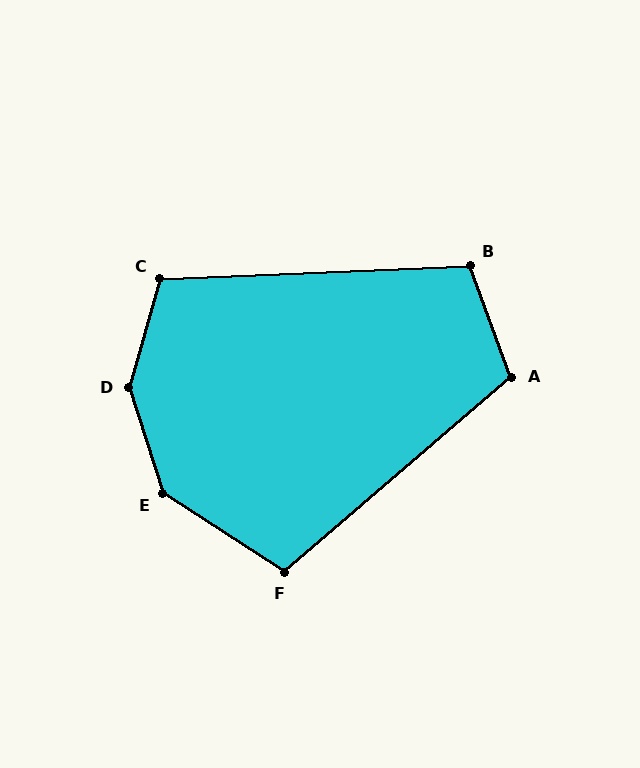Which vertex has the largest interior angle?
D, at approximately 146 degrees.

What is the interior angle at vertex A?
Approximately 111 degrees (obtuse).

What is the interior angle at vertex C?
Approximately 109 degrees (obtuse).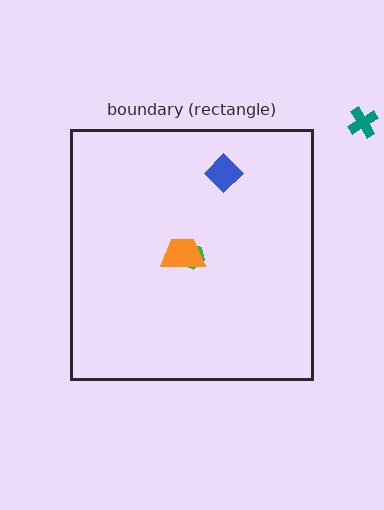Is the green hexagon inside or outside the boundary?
Inside.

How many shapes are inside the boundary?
3 inside, 1 outside.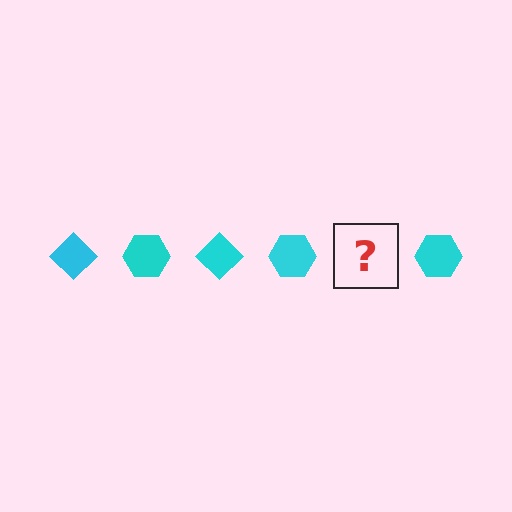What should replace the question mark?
The question mark should be replaced with a cyan diamond.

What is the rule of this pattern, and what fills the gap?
The rule is that the pattern cycles through diamond, hexagon shapes in cyan. The gap should be filled with a cyan diamond.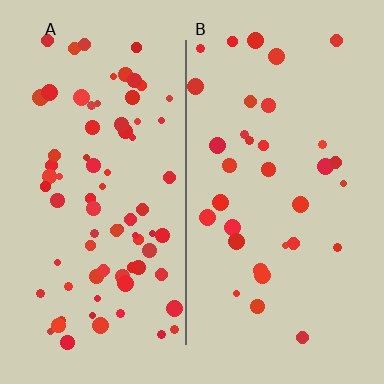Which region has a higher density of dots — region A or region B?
A (the left).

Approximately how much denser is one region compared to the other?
Approximately 2.4× — region A over region B.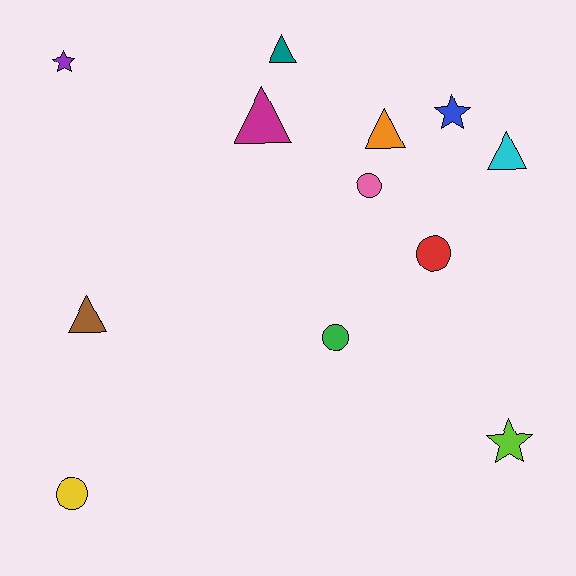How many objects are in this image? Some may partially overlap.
There are 12 objects.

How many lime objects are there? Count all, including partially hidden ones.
There is 1 lime object.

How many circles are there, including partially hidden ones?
There are 4 circles.